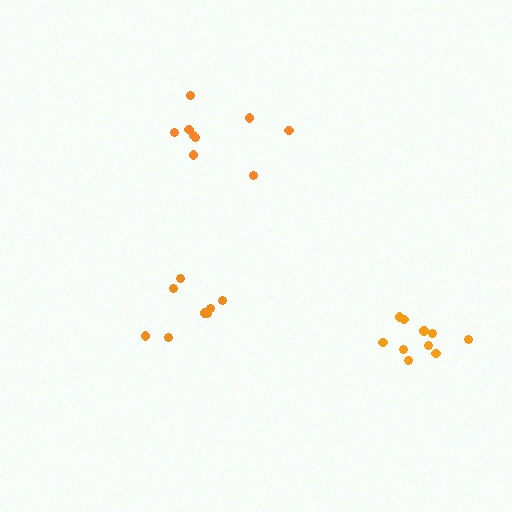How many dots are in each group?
Group 1: 9 dots, Group 2: 10 dots, Group 3: 8 dots (27 total).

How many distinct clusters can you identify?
There are 3 distinct clusters.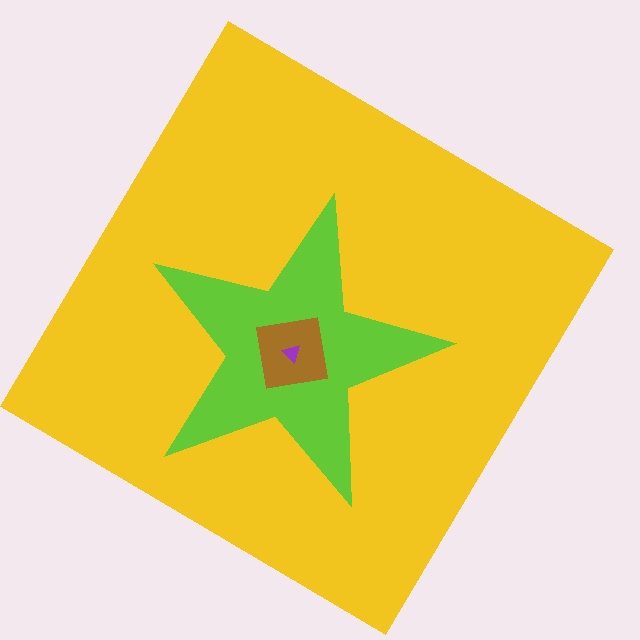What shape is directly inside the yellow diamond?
The lime star.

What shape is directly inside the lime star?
The brown square.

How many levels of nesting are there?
4.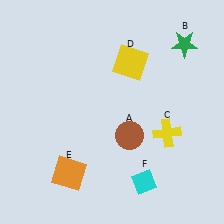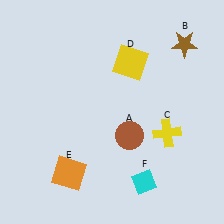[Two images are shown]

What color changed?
The star (B) changed from green in Image 1 to brown in Image 2.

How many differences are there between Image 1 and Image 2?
There is 1 difference between the two images.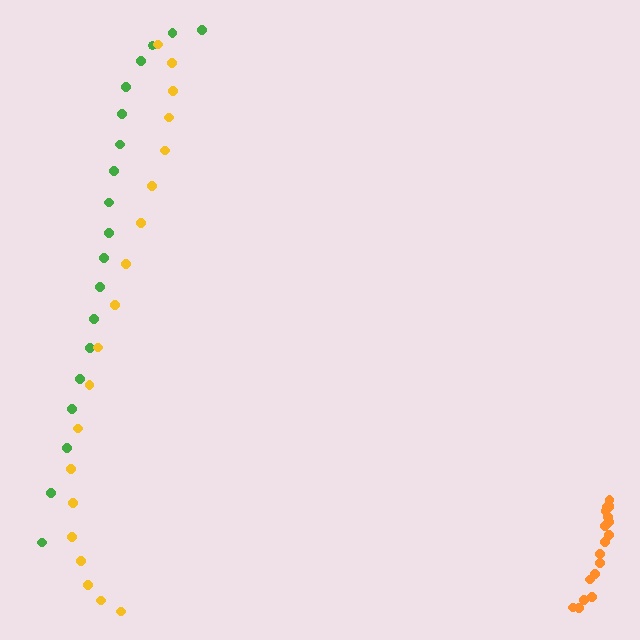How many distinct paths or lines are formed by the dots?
There are 3 distinct paths.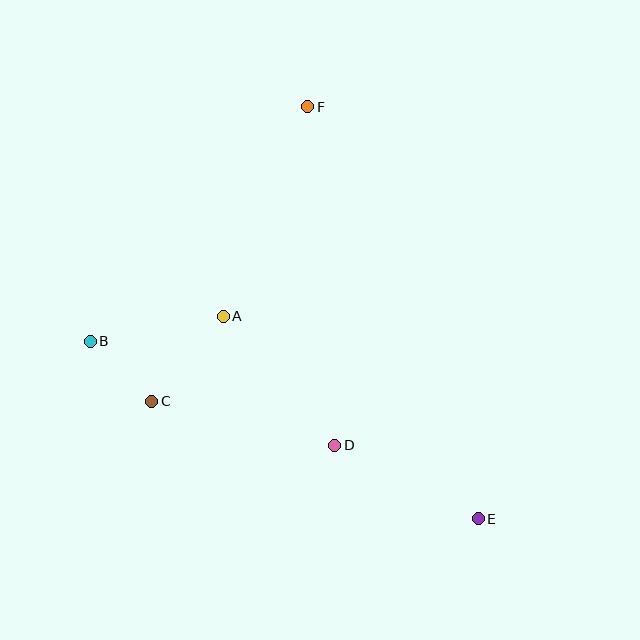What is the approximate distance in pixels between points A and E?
The distance between A and E is approximately 325 pixels.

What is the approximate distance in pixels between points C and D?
The distance between C and D is approximately 188 pixels.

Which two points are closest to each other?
Points B and C are closest to each other.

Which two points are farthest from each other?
Points E and F are farthest from each other.